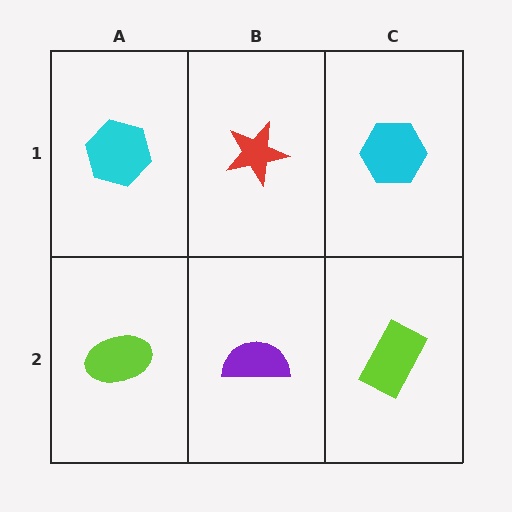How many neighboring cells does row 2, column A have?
2.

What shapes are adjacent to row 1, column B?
A purple semicircle (row 2, column B), a cyan hexagon (row 1, column A), a cyan hexagon (row 1, column C).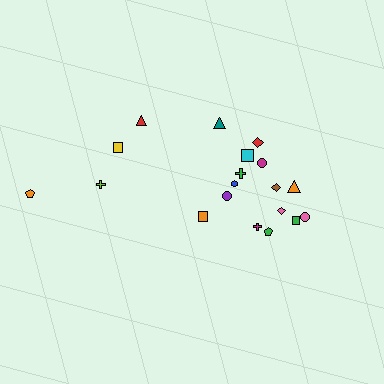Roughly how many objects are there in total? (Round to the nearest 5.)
Roughly 20 objects in total.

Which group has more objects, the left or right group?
The right group.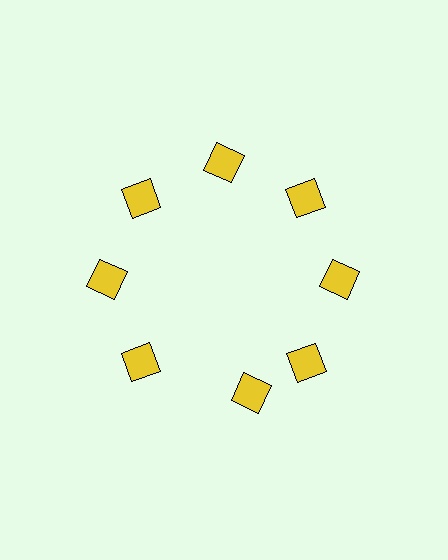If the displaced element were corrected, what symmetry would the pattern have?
It would have 8-fold rotational symmetry — the pattern would map onto itself every 45 degrees.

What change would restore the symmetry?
The symmetry would be restored by rotating it back into even spacing with its neighbors so that all 8 squares sit at equal angles and equal distance from the center.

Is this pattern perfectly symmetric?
No. The 8 yellow squares are arranged in a ring, but one element near the 6 o'clock position is rotated out of alignment along the ring, breaking the 8-fold rotational symmetry.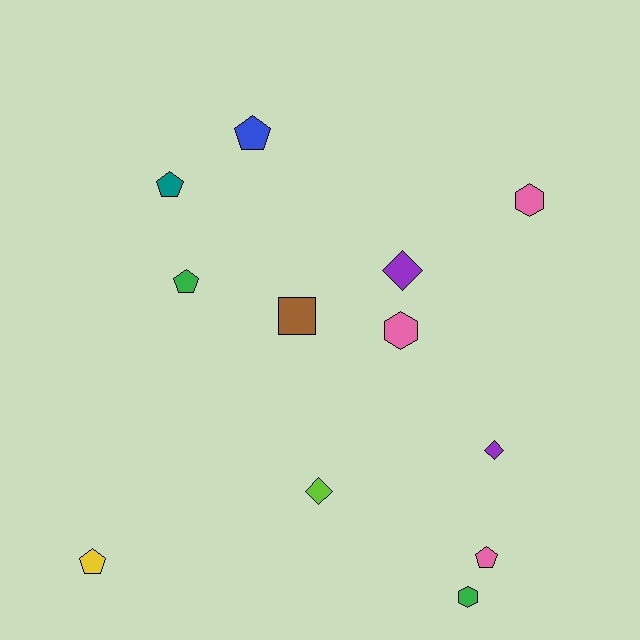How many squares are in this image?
There is 1 square.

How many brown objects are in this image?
There is 1 brown object.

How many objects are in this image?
There are 12 objects.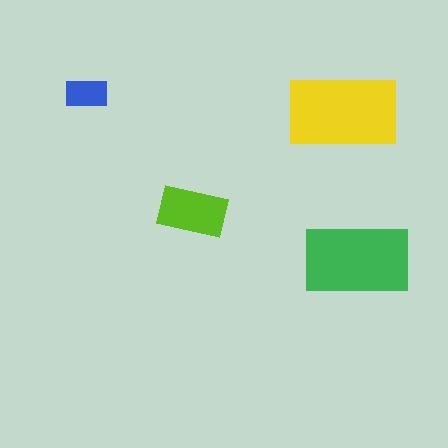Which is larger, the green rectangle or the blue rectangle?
The green one.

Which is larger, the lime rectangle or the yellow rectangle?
The yellow one.